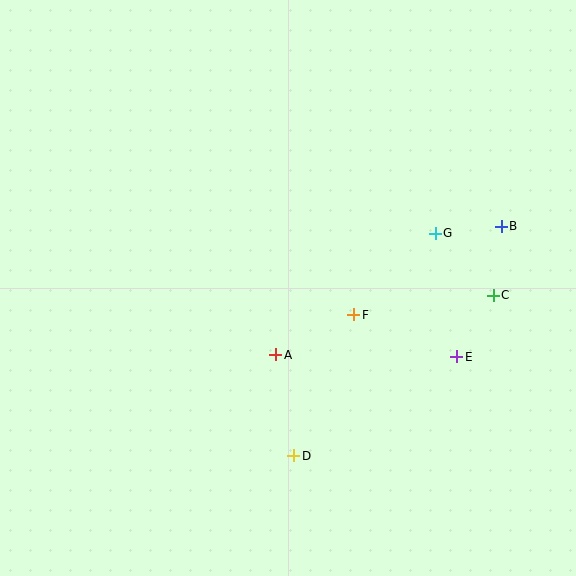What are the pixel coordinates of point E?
Point E is at (457, 357).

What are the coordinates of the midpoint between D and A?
The midpoint between D and A is at (285, 405).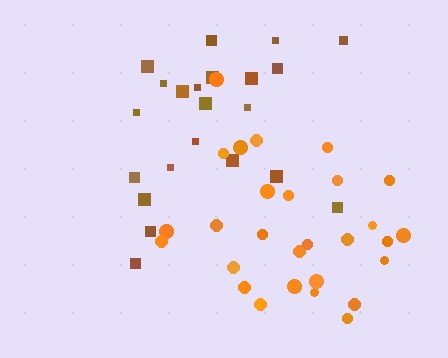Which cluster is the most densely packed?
Orange.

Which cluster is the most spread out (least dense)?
Brown.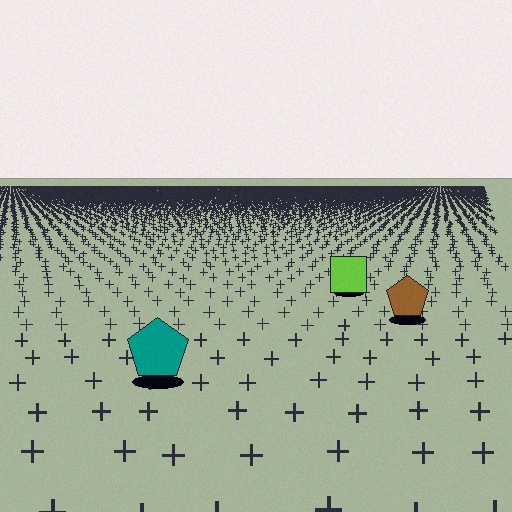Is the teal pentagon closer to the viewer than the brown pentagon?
Yes. The teal pentagon is closer — you can tell from the texture gradient: the ground texture is coarser near it.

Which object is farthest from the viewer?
The lime square is farthest from the viewer. It appears smaller and the ground texture around it is denser.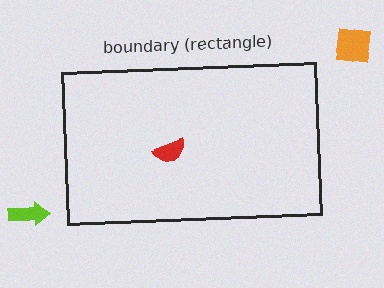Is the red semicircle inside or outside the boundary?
Inside.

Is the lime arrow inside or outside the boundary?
Outside.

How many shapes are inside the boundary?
1 inside, 2 outside.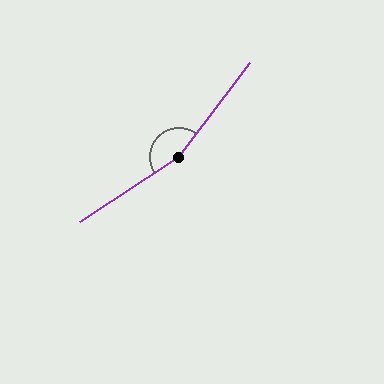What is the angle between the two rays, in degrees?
Approximately 160 degrees.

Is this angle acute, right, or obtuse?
It is obtuse.